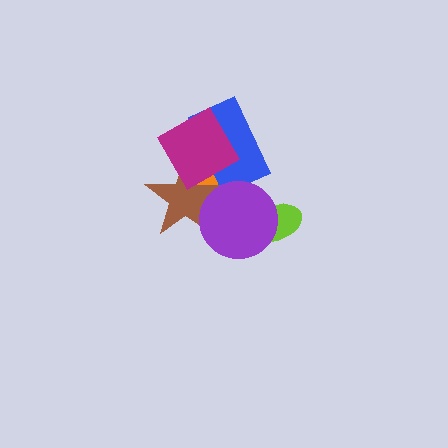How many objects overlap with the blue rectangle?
3 objects overlap with the blue rectangle.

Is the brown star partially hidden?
Yes, it is partially covered by another shape.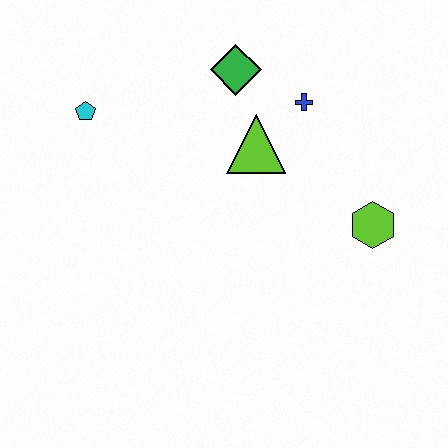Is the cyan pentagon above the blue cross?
No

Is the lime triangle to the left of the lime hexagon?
Yes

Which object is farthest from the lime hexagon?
The cyan pentagon is farthest from the lime hexagon.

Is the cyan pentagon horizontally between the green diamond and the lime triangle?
No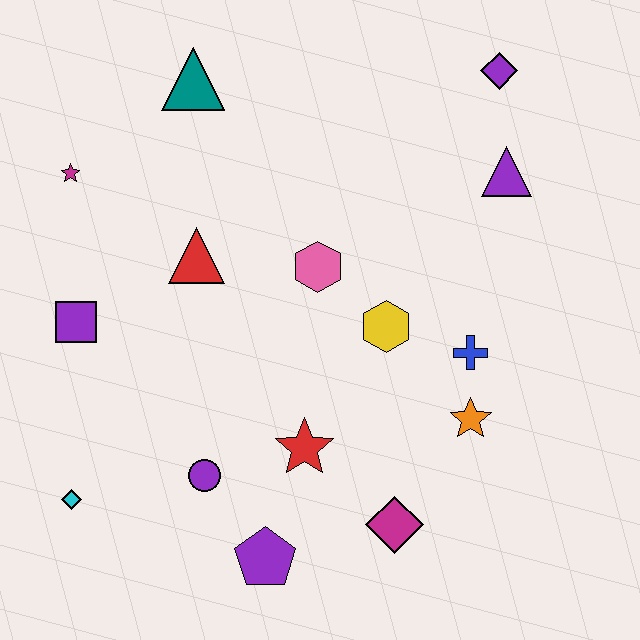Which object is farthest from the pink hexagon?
The cyan diamond is farthest from the pink hexagon.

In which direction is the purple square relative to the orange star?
The purple square is to the left of the orange star.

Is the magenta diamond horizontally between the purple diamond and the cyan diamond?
Yes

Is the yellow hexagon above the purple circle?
Yes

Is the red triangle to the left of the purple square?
No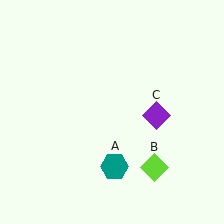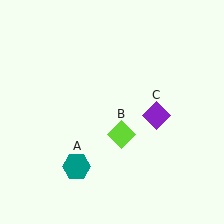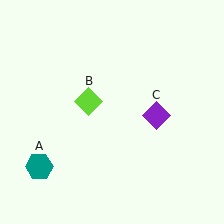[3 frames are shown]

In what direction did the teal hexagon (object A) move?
The teal hexagon (object A) moved left.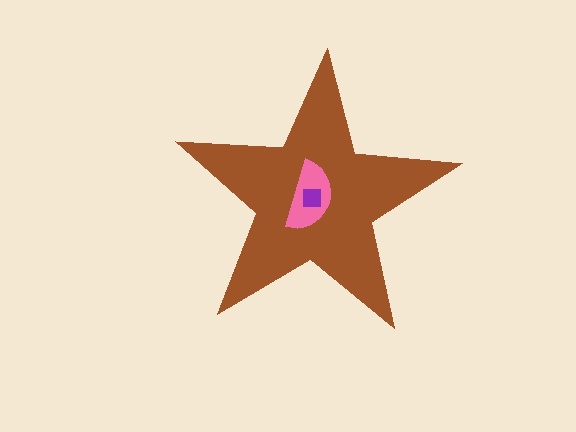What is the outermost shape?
The brown star.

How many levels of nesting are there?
3.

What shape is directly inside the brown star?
The pink semicircle.